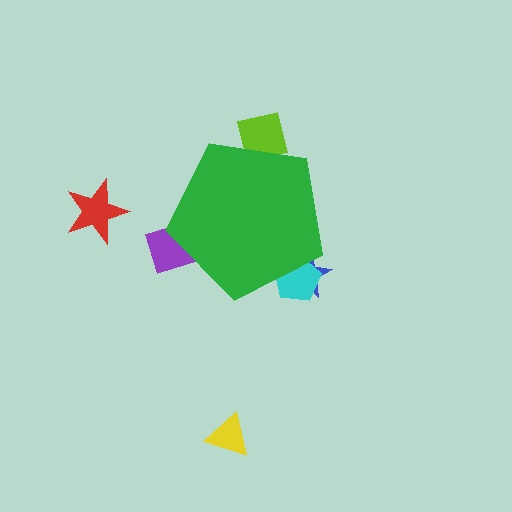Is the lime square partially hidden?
Yes, the lime square is partially hidden behind the green pentagon.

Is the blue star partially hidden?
Yes, the blue star is partially hidden behind the green pentagon.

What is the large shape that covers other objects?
A green pentagon.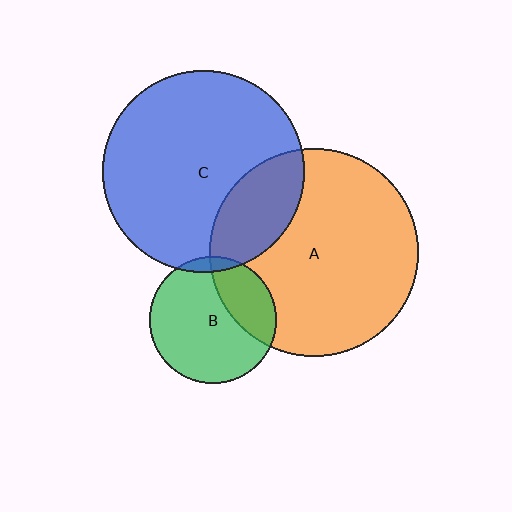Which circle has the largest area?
Circle A (orange).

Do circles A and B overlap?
Yes.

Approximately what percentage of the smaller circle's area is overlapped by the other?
Approximately 25%.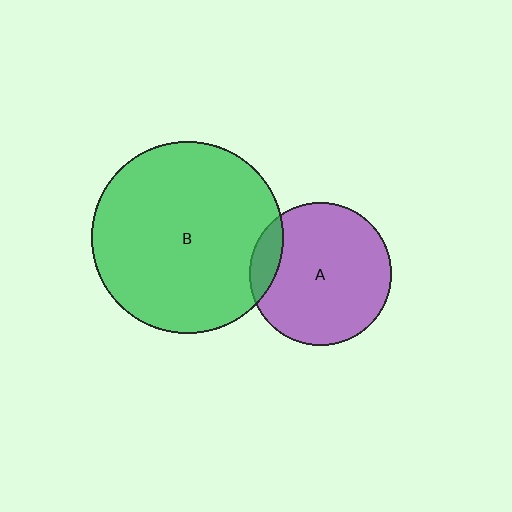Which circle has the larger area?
Circle B (green).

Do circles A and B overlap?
Yes.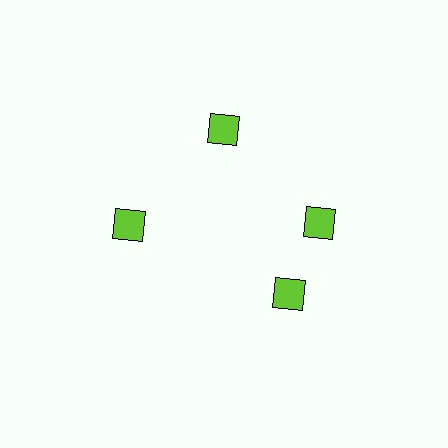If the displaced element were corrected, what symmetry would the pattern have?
It would have 4-fold rotational symmetry — the pattern would map onto itself every 90 degrees.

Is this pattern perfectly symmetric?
No. The 4 lime diamonds are arranged in a ring, but one element near the 6 o'clock position is rotated out of alignment along the ring, breaking the 4-fold rotational symmetry.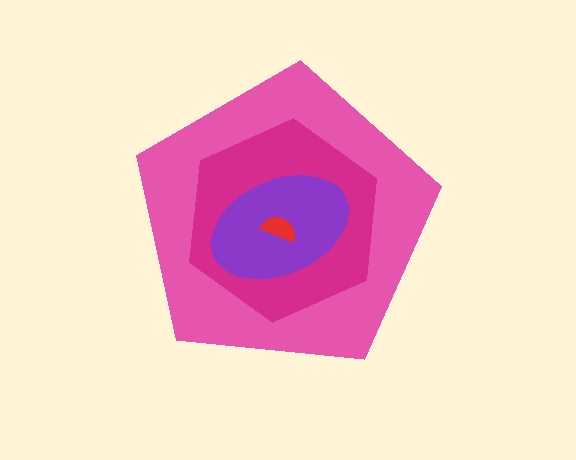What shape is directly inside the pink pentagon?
The magenta hexagon.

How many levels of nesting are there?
4.